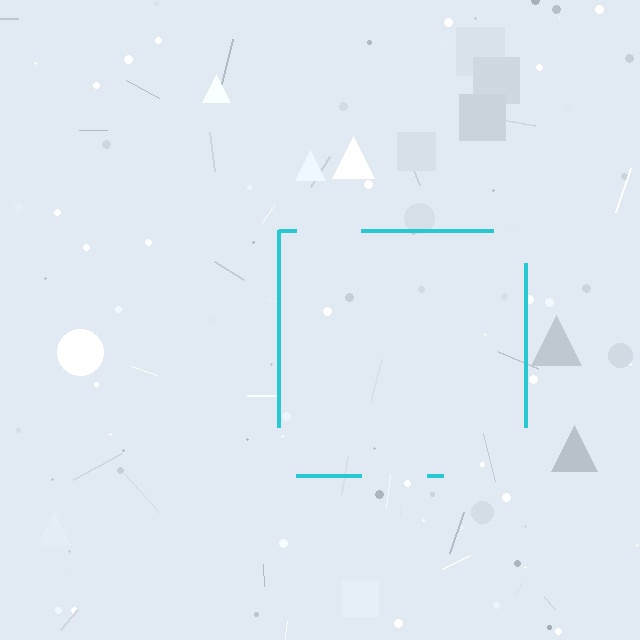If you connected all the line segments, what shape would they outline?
They would outline a square.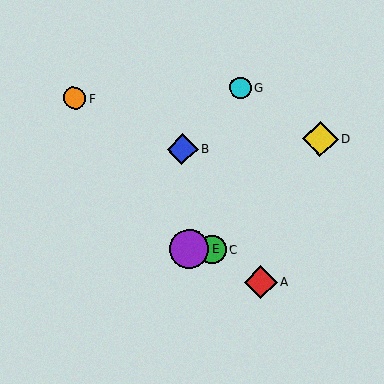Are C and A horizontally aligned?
No, C is at y≈250 and A is at y≈282.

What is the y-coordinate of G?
Object G is at y≈87.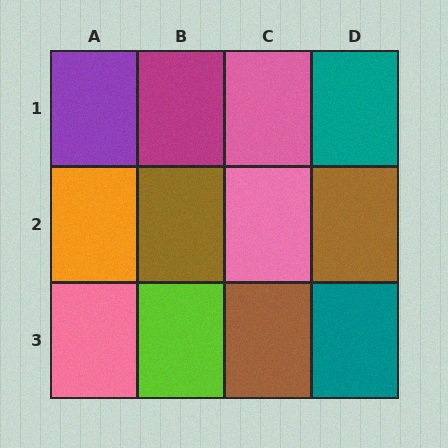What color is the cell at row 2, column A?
Orange.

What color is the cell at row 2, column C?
Pink.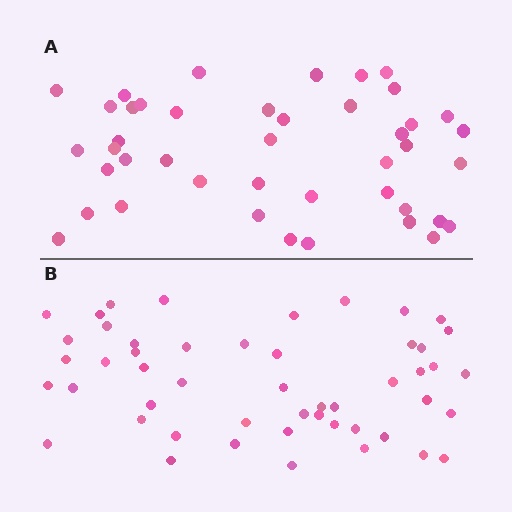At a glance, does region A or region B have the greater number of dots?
Region B (the bottom region) has more dots.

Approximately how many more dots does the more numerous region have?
Region B has roughly 8 or so more dots than region A.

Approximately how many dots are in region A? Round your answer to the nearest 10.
About 40 dots. (The exact count is 43, which rounds to 40.)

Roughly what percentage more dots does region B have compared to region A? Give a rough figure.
About 15% more.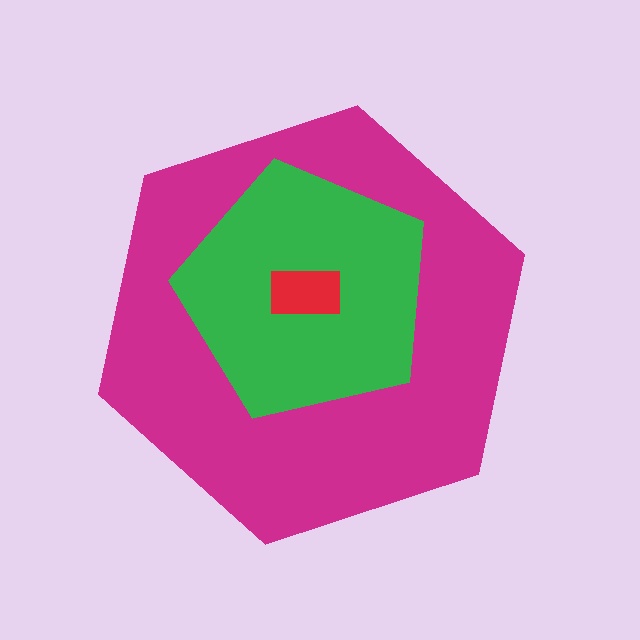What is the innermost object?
The red rectangle.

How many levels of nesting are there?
3.